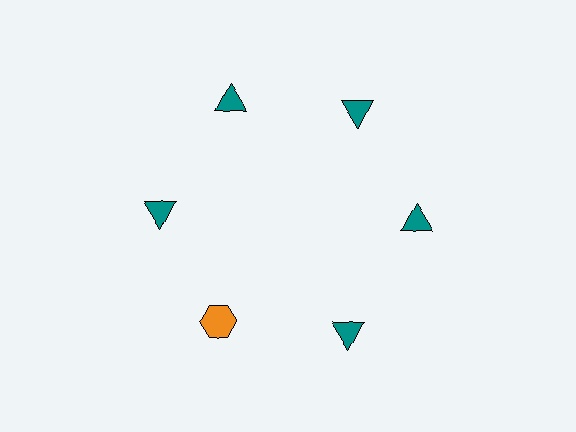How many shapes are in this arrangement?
There are 6 shapes arranged in a ring pattern.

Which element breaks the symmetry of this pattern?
The orange hexagon at roughly the 7 o'clock position breaks the symmetry. All other shapes are teal triangles.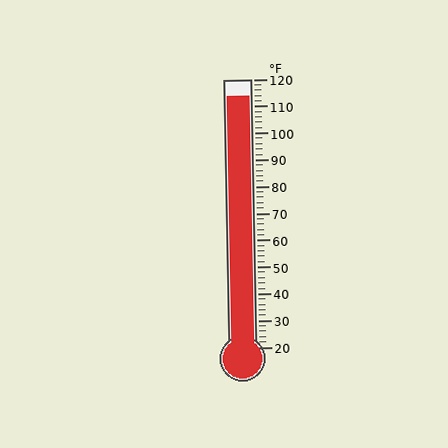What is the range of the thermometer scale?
The thermometer scale ranges from 20°F to 120°F.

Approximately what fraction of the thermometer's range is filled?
The thermometer is filled to approximately 95% of its range.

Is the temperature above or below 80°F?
The temperature is above 80°F.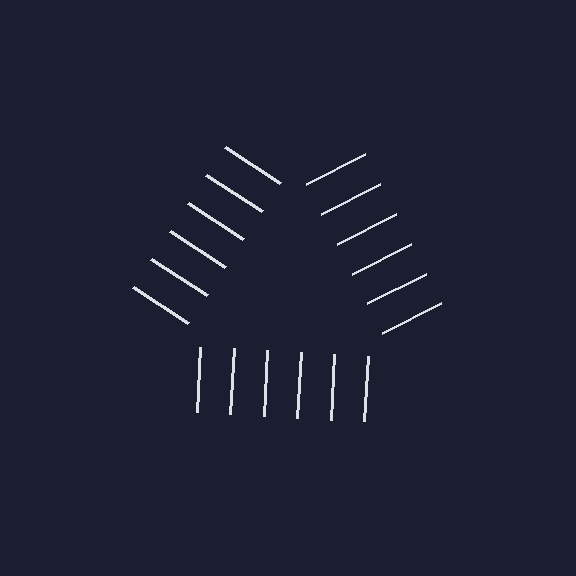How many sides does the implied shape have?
3 sides — the line-ends trace a triangle.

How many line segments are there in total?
18 — 6 along each of the 3 edges.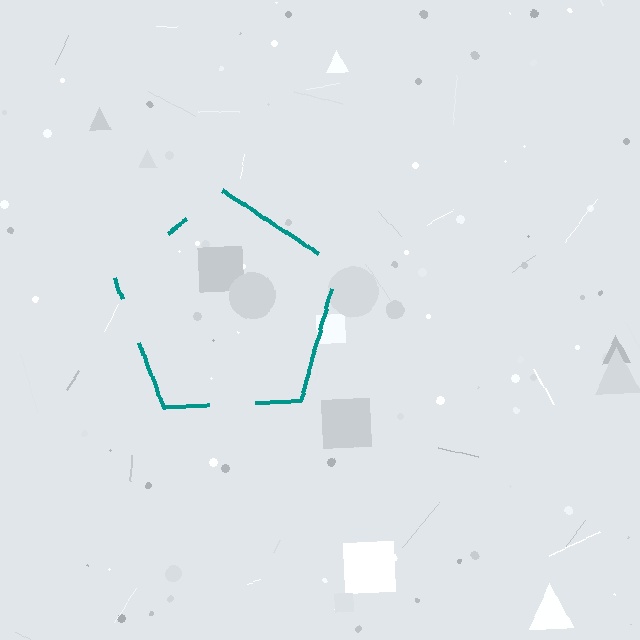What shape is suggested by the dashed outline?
The dashed outline suggests a pentagon.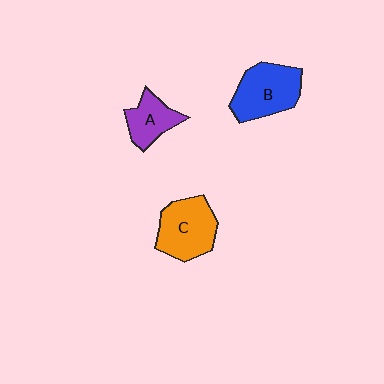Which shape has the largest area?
Shape B (blue).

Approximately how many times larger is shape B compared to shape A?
Approximately 1.6 times.